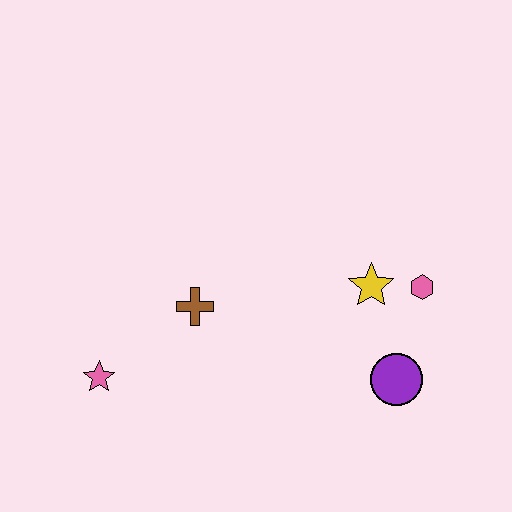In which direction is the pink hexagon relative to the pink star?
The pink hexagon is to the right of the pink star.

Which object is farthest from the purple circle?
The pink star is farthest from the purple circle.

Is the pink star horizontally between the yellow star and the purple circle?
No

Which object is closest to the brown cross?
The pink star is closest to the brown cross.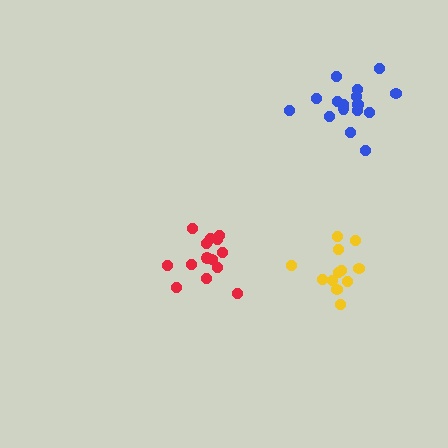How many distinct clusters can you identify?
There are 3 distinct clusters.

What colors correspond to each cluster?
The clusters are colored: red, blue, yellow.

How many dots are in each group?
Group 1: 14 dots, Group 2: 16 dots, Group 3: 12 dots (42 total).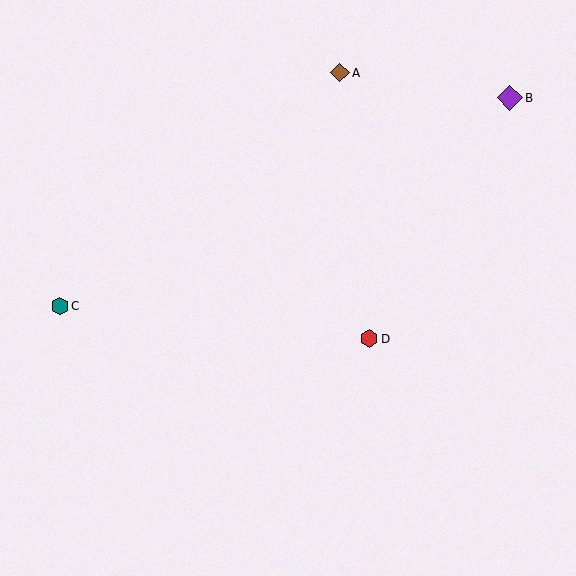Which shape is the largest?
The purple diamond (labeled B) is the largest.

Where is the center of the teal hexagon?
The center of the teal hexagon is at (60, 306).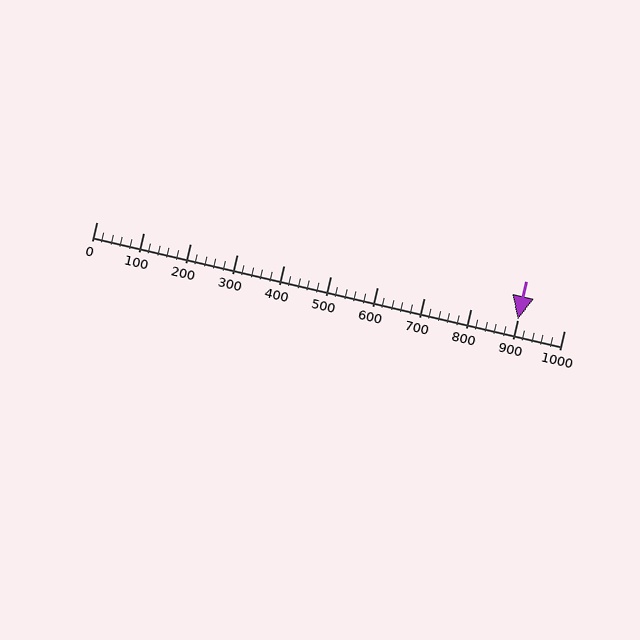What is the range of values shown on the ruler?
The ruler shows values from 0 to 1000.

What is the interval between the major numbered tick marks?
The major tick marks are spaced 100 units apart.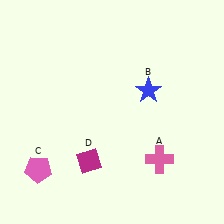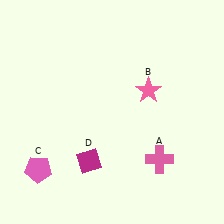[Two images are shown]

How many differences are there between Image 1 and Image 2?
There is 1 difference between the two images.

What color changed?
The star (B) changed from blue in Image 1 to pink in Image 2.